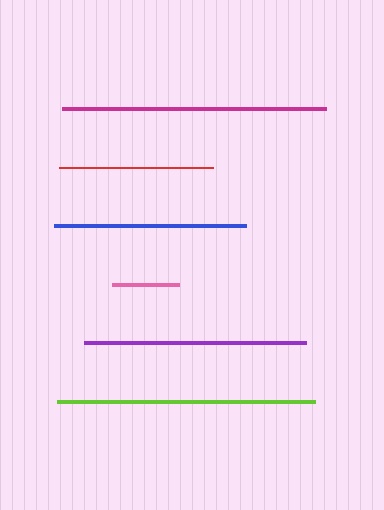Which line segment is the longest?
The magenta line is the longest at approximately 265 pixels.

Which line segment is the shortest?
The pink line is the shortest at approximately 67 pixels.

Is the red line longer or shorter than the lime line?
The lime line is longer than the red line.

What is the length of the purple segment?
The purple segment is approximately 222 pixels long.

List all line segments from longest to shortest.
From longest to shortest: magenta, lime, purple, blue, red, pink.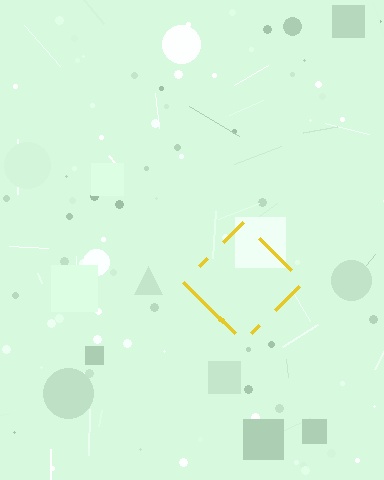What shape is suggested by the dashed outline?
The dashed outline suggests a diamond.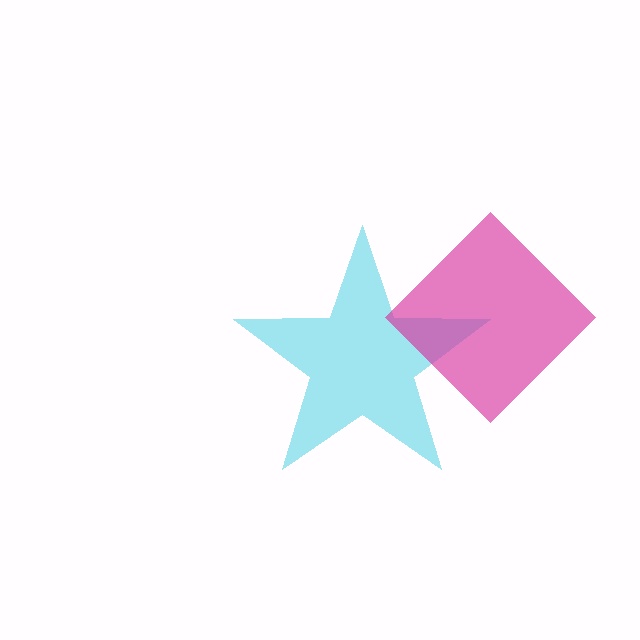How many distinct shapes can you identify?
There are 2 distinct shapes: a cyan star, a magenta diamond.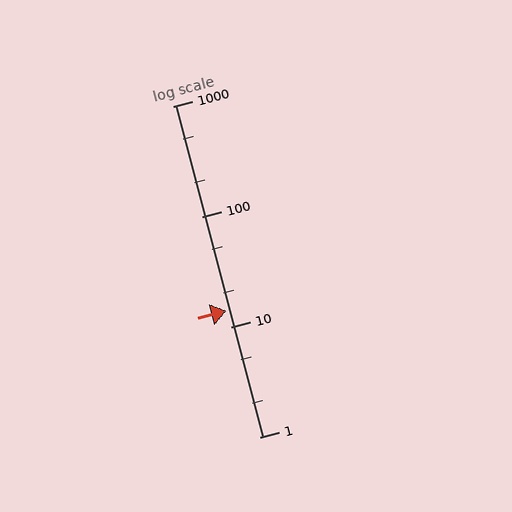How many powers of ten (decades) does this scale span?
The scale spans 3 decades, from 1 to 1000.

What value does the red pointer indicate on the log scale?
The pointer indicates approximately 14.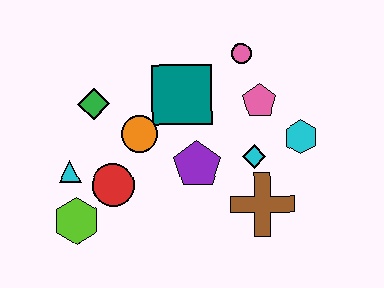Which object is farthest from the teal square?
The lime hexagon is farthest from the teal square.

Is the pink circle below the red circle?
No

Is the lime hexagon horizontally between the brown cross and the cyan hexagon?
No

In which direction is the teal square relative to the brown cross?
The teal square is above the brown cross.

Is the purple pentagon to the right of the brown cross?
No